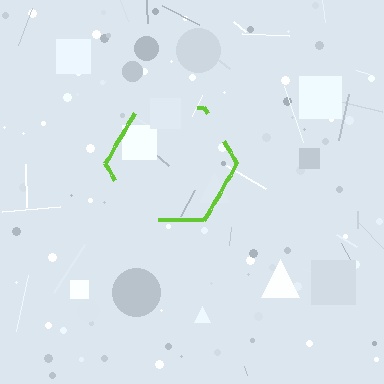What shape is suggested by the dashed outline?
The dashed outline suggests a hexagon.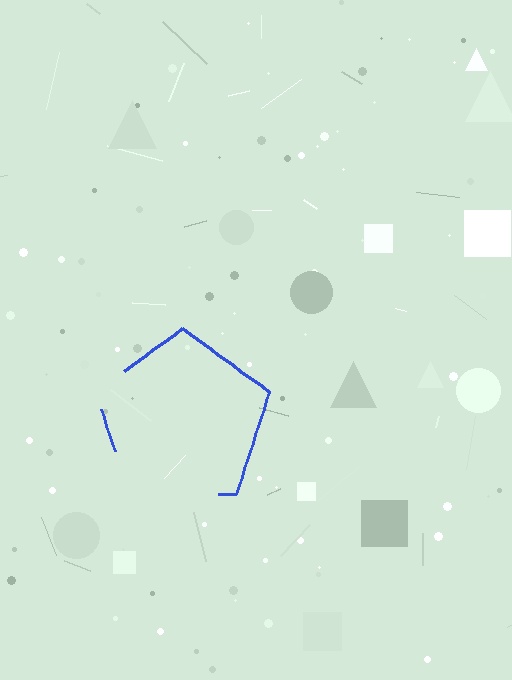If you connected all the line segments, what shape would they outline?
They would outline a pentagon.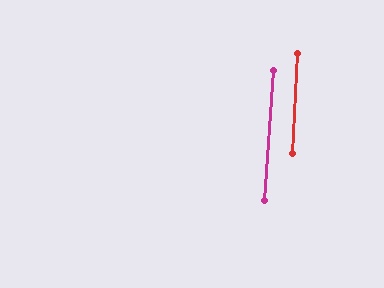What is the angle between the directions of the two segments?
Approximately 2 degrees.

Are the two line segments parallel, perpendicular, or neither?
Parallel — their directions differ by only 1.8°.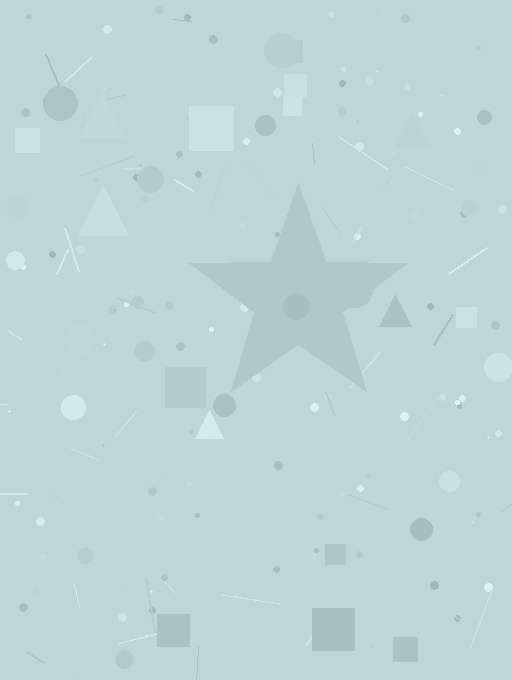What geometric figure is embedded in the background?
A star is embedded in the background.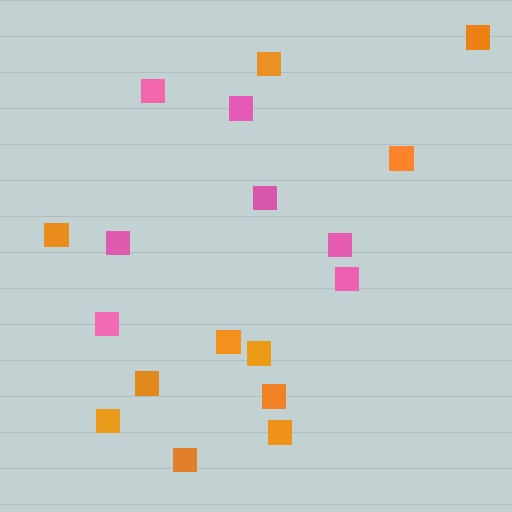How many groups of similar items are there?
There are 2 groups: one group of pink squares (7) and one group of orange squares (11).